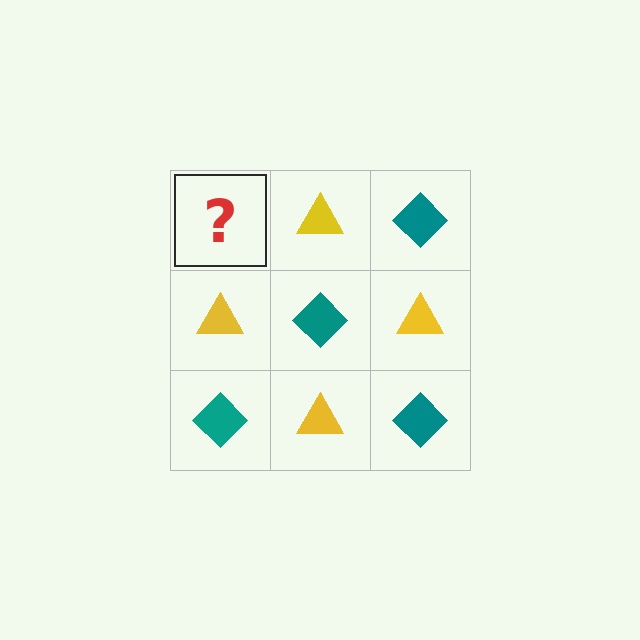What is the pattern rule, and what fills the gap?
The rule is that it alternates teal diamond and yellow triangle in a checkerboard pattern. The gap should be filled with a teal diamond.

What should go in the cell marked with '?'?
The missing cell should contain a teal diamond.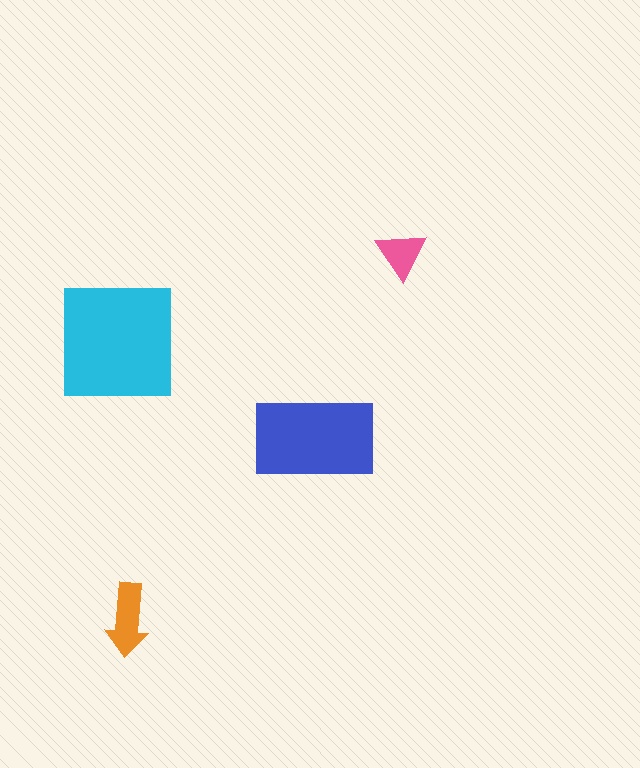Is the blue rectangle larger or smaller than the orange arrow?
Larger.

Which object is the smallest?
The pink triangle.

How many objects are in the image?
There are 4 objects in the image.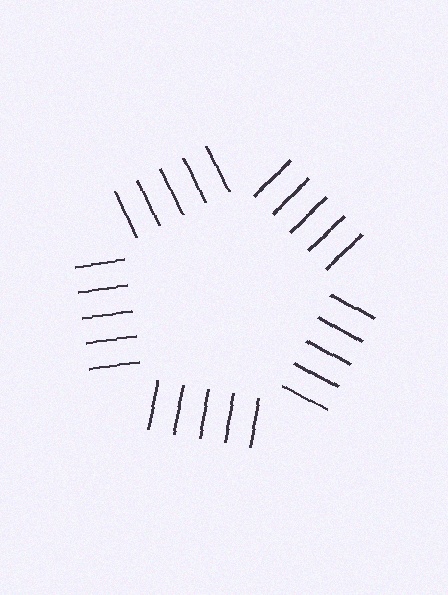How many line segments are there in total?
25 — 5 along each of the 5 edges.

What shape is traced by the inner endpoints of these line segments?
An illusory pentagon — the line segments terminate on its edges but no continuous stroke is drawn.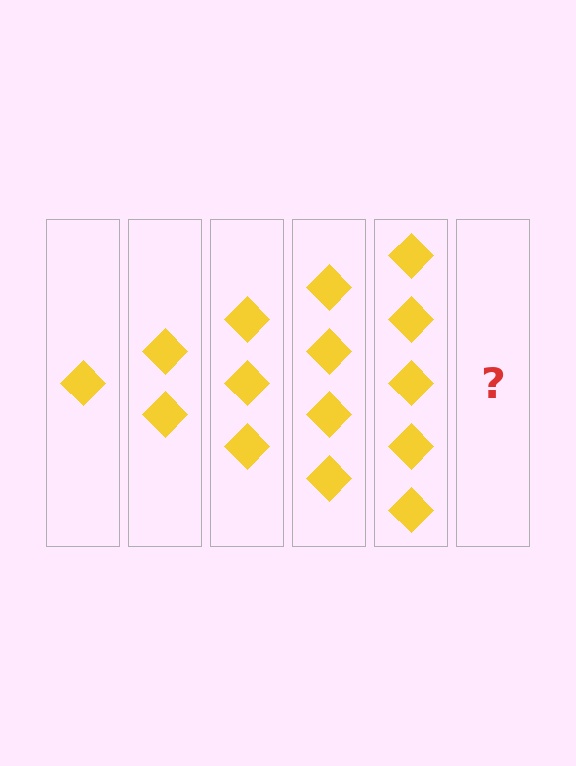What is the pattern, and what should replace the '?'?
The pattern is that each step adds one more diamond. The '?' should be 6 diamonds.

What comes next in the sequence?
The next element should be 6 diamonds.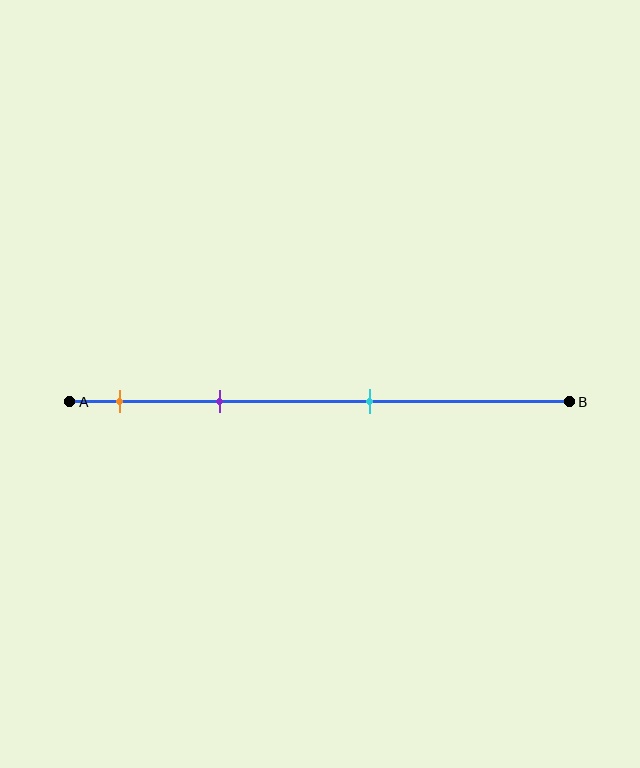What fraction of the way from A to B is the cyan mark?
The cyan mark is approximately 60% (0.6) of the way from A to B.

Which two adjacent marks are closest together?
The orange and purple marks are the closest adjacent pair.